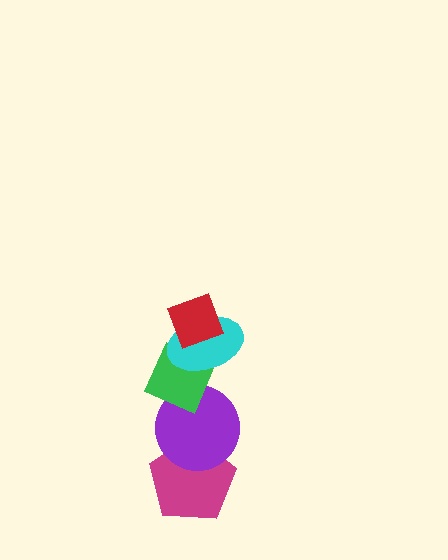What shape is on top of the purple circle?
The green diamond is on top of the purple circle.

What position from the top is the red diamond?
The red diamond is 1st from the top.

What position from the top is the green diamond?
The green diamond is 3rd from the top.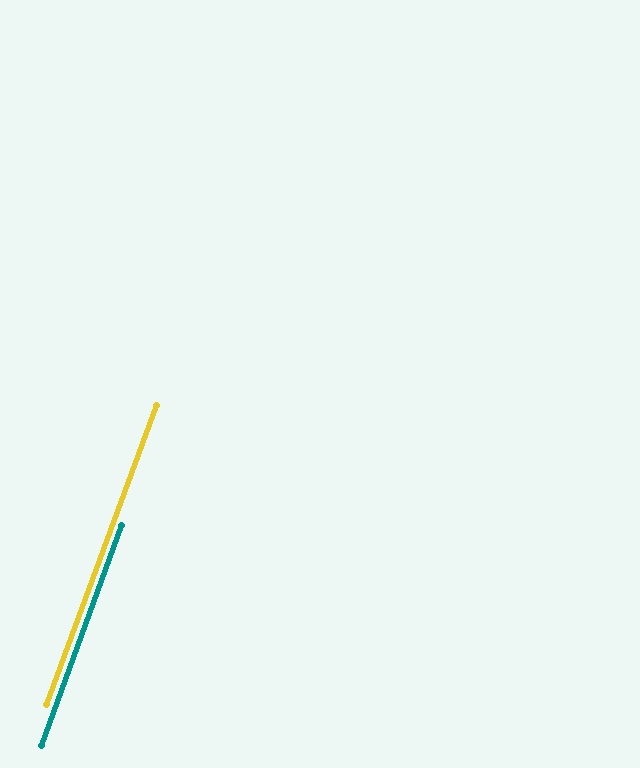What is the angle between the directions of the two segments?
Approximately 0 degrees.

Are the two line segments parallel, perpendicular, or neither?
Parallel — their directions differ by only 0.3°.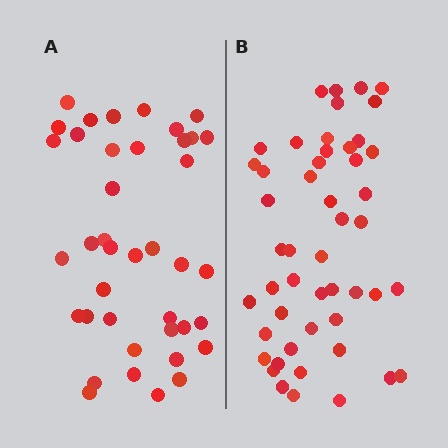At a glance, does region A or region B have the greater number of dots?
Region B (the right region) has more dots.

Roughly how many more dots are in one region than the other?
Region B has roughly 8 or so more dots than region A.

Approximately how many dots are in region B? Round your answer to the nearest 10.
About 50 dots. (The exact count is 49, which rounds to 50.)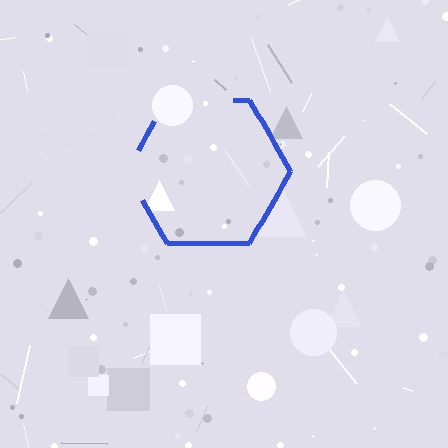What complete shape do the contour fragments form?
The contour fragments form a hexagon.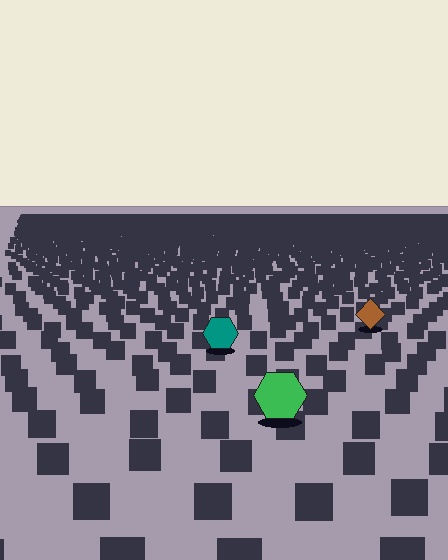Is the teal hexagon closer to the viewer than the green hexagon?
No. The green hexagon is closer — you can tell from the texture gradient: the ground texture is coarser near it.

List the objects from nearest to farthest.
From nearest to farthest: the green hexagon, the teal hexagon, the brown diamond.